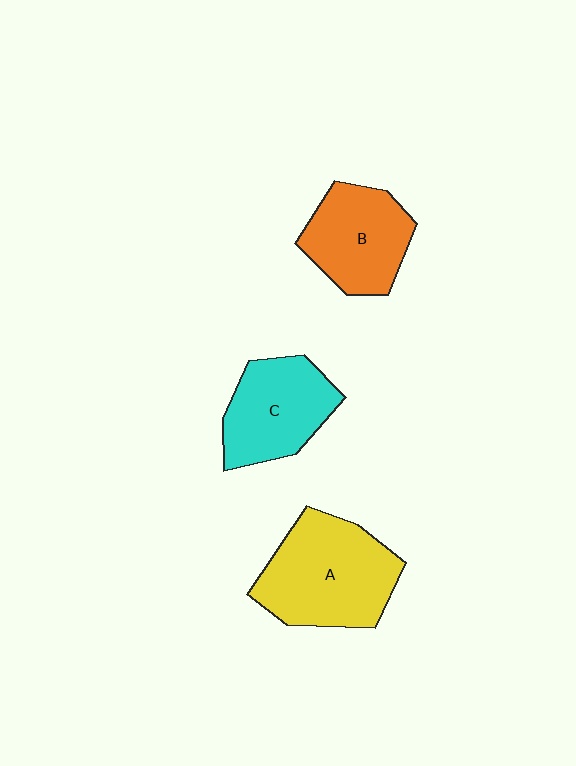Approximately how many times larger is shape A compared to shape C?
Approximately 1.3 times.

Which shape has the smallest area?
Shape B (orange).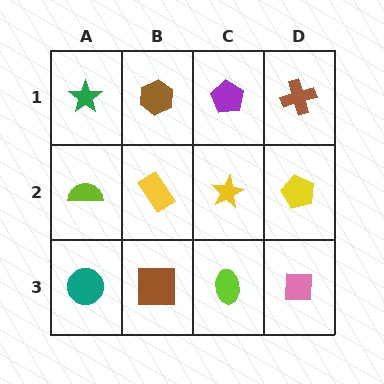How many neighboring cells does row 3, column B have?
3.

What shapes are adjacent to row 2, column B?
A brown hexagon (row 1, column B), a brown square (row 3, column B), a lime semicircle (row 2, column A), a yellow star (row 2, column C).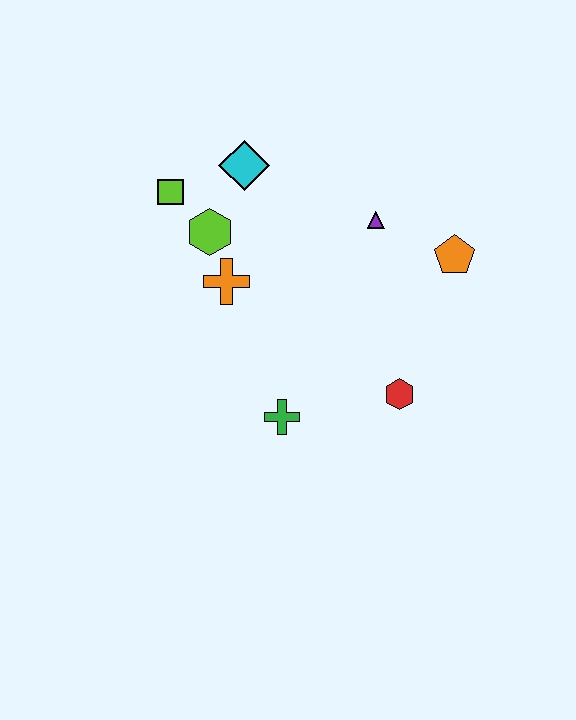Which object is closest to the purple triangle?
The orange pentagon is closest to the purple triangle.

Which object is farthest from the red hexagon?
The lime square is farthest from the red hexagon.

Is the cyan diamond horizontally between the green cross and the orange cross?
Yes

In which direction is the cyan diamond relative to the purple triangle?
The cyan diamond is to the left of the purple triangle.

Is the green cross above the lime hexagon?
No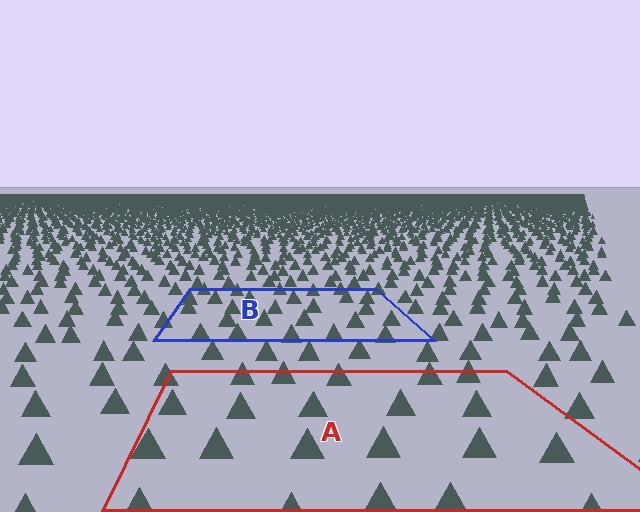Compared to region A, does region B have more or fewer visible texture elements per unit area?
Region B has more texture elements per unit area — they are packed more densely because it is farther away.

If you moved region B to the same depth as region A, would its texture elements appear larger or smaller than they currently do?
They would appear larger. At a closer depth, the same texture elements are projected at a bigger on-screen size.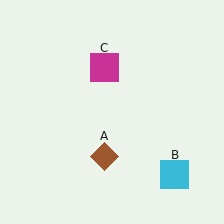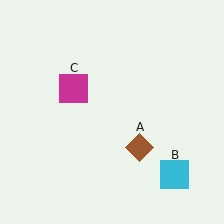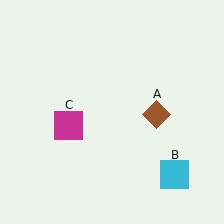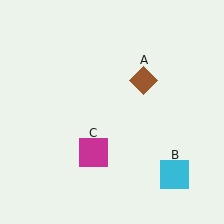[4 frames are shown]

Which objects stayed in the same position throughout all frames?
Cyan square (object B) remained stationary.